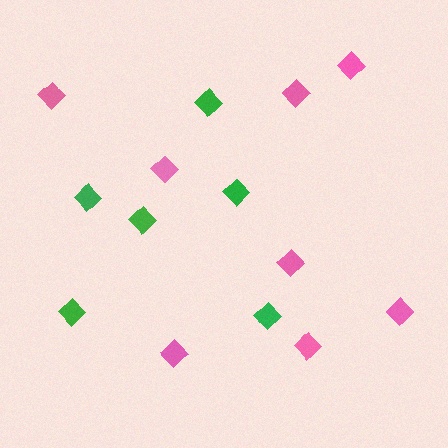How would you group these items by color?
There are 2 groups: one group of pink diamonds (8) and one group of green diamonds (6).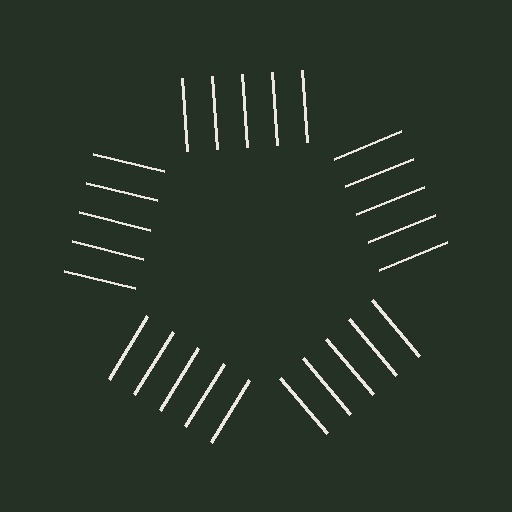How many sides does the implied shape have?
5 sides — the line-ends trace a pentagon.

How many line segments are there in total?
25 — 5 along each of the 5 edges.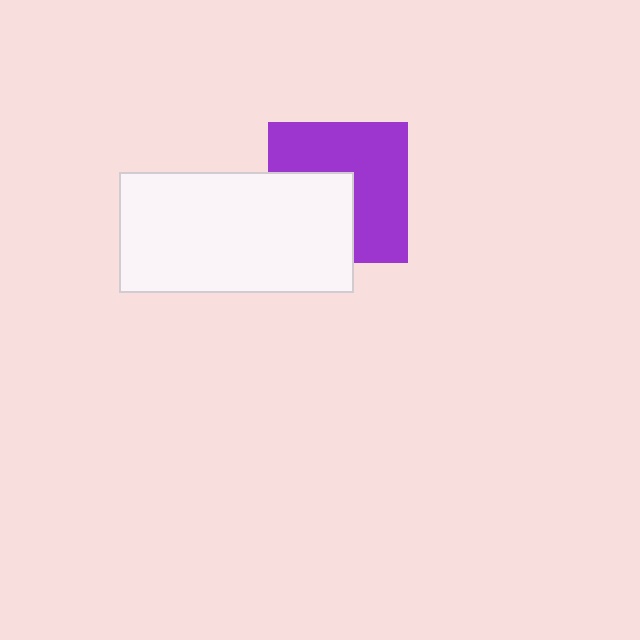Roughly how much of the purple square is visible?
About half of it is visible (roughly 60%).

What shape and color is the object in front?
The object in front is a white rectangle.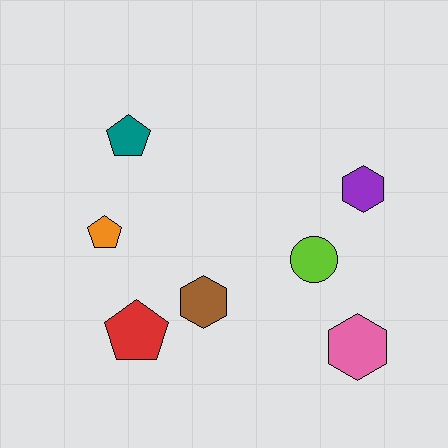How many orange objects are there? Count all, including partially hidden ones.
There is 1 orange object.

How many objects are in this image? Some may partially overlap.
There are 7 objects.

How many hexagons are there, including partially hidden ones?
There are 3 hexagons.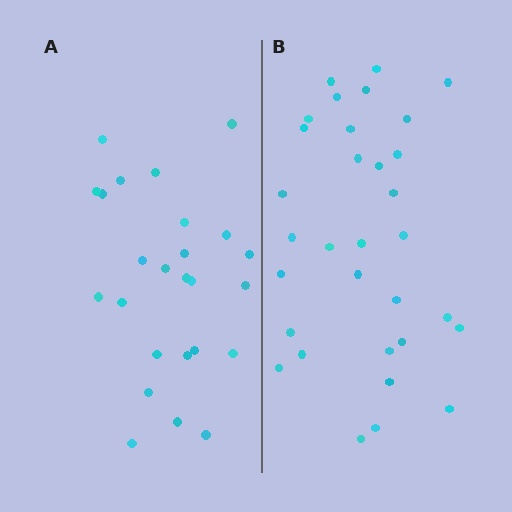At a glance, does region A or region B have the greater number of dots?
Region B (the right region) has more dots.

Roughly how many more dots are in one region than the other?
Region B has roughly 8 or so more dots than region A.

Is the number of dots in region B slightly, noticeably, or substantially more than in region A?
Region B has noticeably more, but not dramatically so. The ratio is roughly 1.3 to 1.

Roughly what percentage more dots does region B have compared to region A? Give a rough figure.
About 30% more.